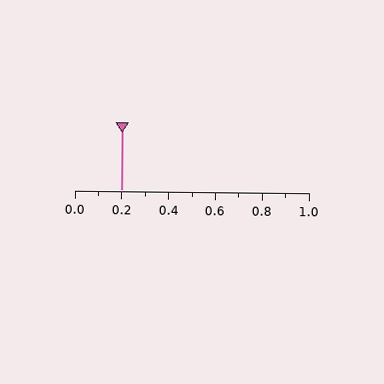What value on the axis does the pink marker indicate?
The marker indicates approximately 0.2.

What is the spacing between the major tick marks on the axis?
The major ticks are spaced 0.2 apart.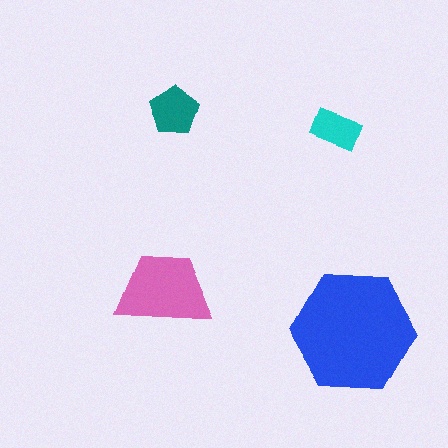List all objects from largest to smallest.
The blue hexagon, the pink trapezoid, the teal pentagon, the cyan rectangle.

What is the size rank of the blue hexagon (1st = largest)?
1st.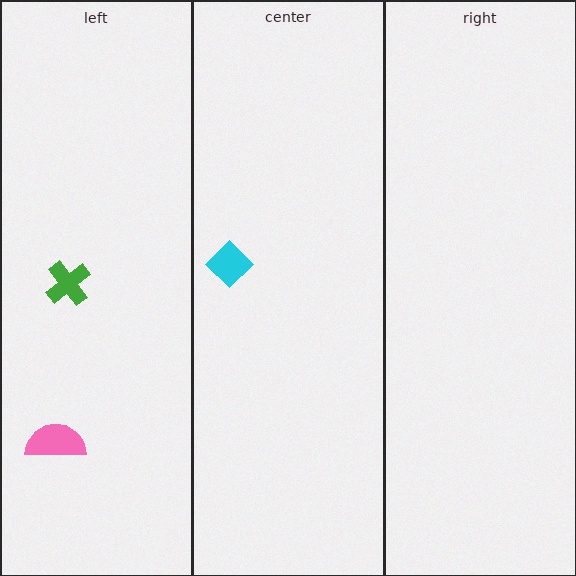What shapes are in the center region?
The cyan diamond.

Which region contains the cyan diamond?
The center region.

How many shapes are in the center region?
1.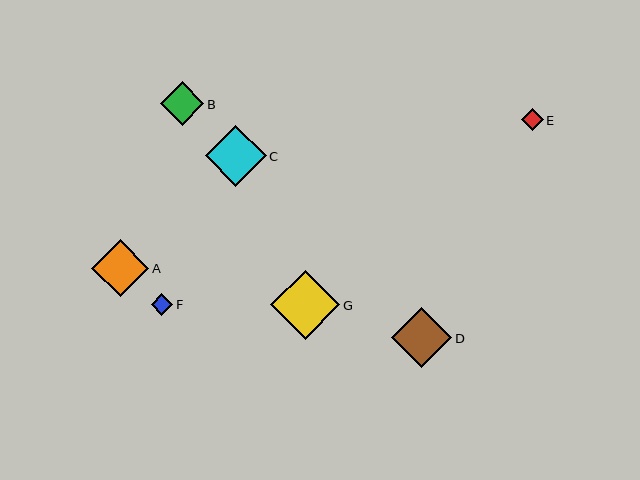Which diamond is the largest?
Diamond G is the largest with a size of approximately 69 pixels.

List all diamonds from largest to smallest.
From largest to smallest: G, C, D, A, B, F, E.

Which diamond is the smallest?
Diamond E is the smallest with a size of approximately 22 pixels.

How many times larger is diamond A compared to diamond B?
Diamond A is approximately 1.3 times the size of diamond B.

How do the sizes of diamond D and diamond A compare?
Diamond D and diamond A are approximately the same size.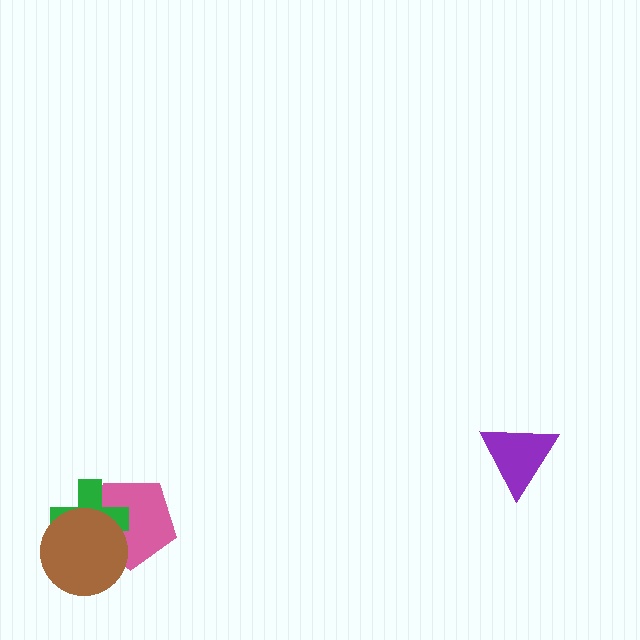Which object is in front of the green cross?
The brown circle is in front of the green cross.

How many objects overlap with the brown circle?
2 objects overlap with the brown circle.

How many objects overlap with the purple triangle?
0 objects overlap with the purple triangle.